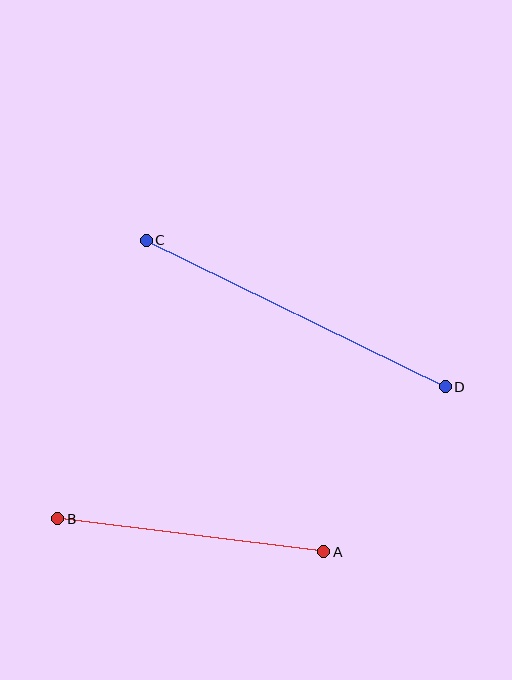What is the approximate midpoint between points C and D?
The midpoint is at approximately (296, 314) pixels.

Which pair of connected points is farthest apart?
Points C and D are farthest apart.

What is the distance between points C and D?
The distance is approximately 333 pixels.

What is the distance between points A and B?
The distance is approximately 268 pixels.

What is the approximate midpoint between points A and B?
The midpoint is at approximately (191, 535) pixels.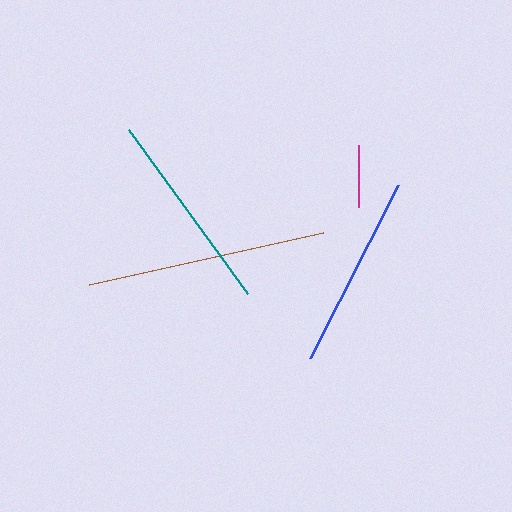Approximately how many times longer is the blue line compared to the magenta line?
The blue line is approximately 3.1 times the length of the magenta line.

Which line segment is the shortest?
The magenta line is the shortest at approximately 62 pixels.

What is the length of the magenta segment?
The magenta segment is approximately 62 pixels long.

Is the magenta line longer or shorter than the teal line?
The teal line is longer than the magenta line.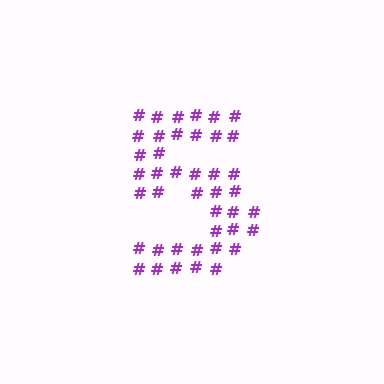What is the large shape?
The large shape is the digit 5.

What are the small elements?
The small elements are hash symbols.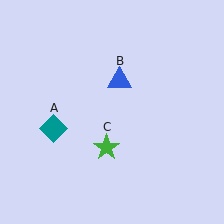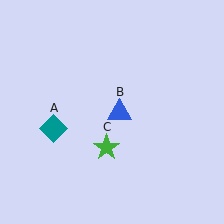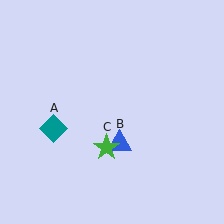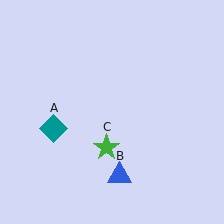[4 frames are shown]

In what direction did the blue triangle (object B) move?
The blue triangle (object B) moved down.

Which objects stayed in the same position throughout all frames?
Teal diamond (object A) and green star (object C) remained stationary.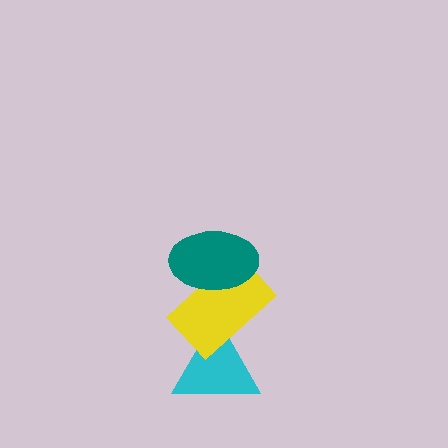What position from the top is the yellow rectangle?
The yellow rectangle is 2nd from the top.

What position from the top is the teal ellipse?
The teal ellipse is 1st from the top.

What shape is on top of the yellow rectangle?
The teal ellipse is on top of the yellow rectangle.